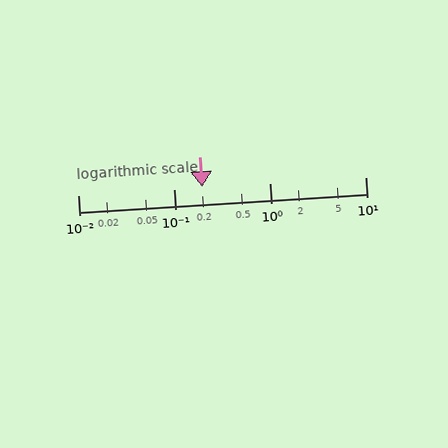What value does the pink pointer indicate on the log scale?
The pointer indicates approximately 0.2.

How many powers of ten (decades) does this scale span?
The scale spans 3 decades, from 0.01 to 10.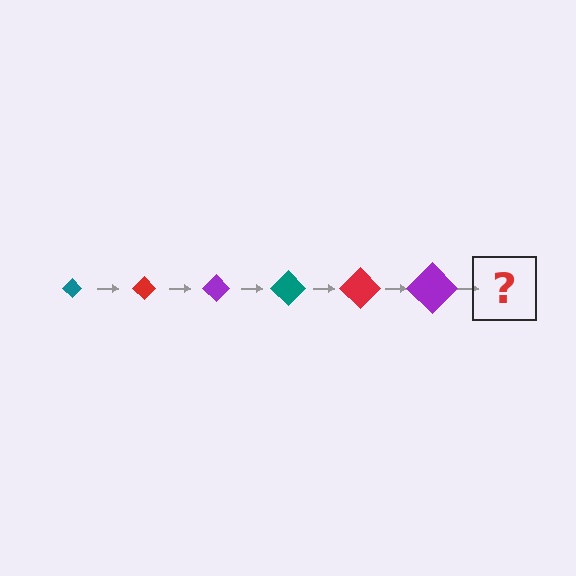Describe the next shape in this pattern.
It should be a teal diamond, larger than the previous one.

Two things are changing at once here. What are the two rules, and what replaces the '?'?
The two rules are that the diamond grows larger each step and the color cycles through teal, red, and purple. The '?' should be a teal diamond, larger than the previous one.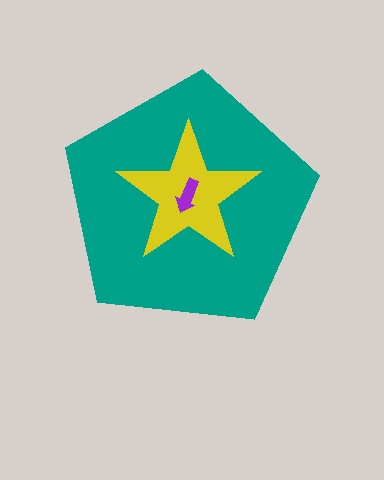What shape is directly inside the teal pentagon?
The yellow star.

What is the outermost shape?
The teal pentagon.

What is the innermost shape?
The purple arrow.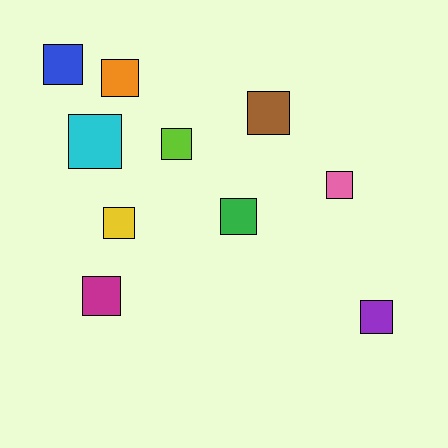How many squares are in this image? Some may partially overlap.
There are 10 squares.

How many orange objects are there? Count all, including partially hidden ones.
There is 1 orange object.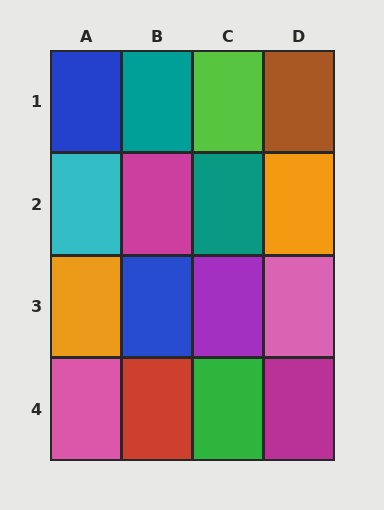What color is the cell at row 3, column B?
Blue.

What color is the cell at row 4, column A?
Pink.